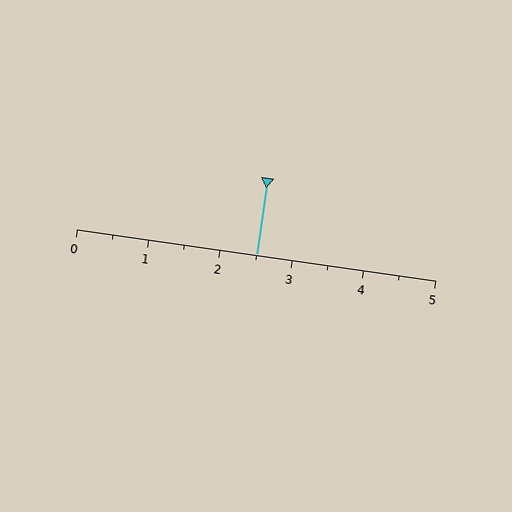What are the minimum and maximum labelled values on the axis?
The axis runs from 0 to 5.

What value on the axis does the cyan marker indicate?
The marker indicates approximately 2.5.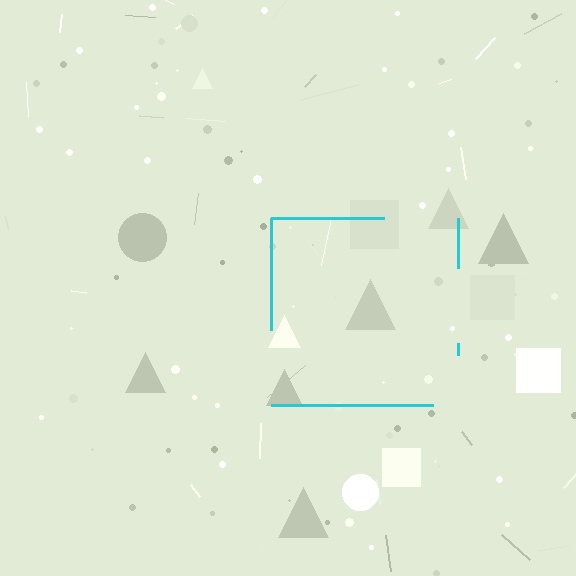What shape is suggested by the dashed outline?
The dashed outline suggests a square.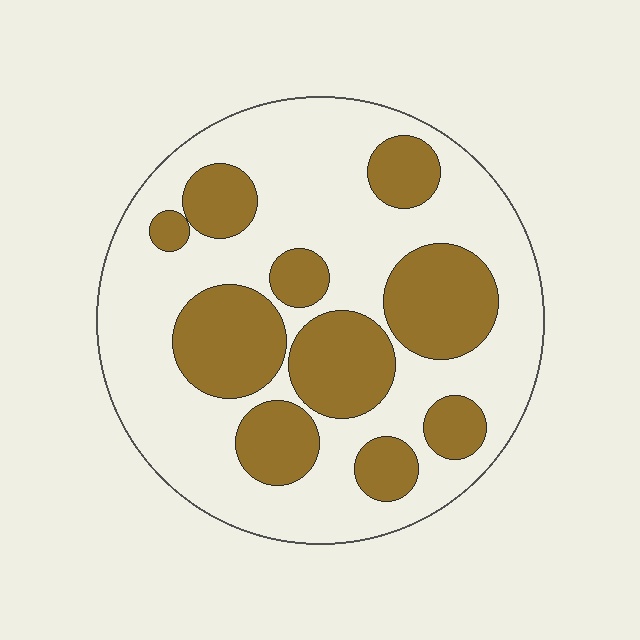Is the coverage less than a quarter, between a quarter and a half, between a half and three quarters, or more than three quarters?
Between a quarter and a half.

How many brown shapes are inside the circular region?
10.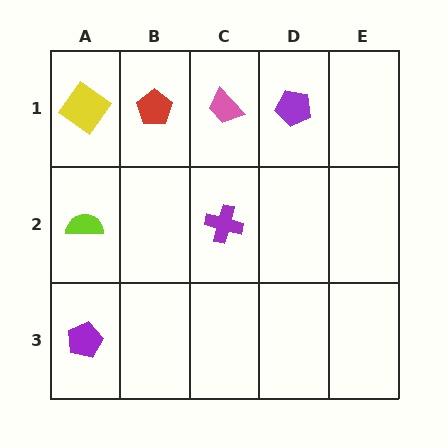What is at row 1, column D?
A purple pentagon.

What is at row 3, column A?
A purple pentagon.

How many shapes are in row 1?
4 shapes.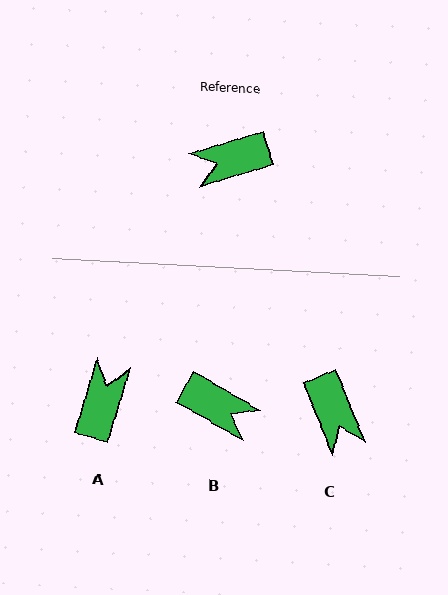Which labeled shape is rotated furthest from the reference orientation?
B, about 133 degrees away.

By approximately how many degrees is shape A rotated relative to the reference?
Approximately 124 degrees clockwise.